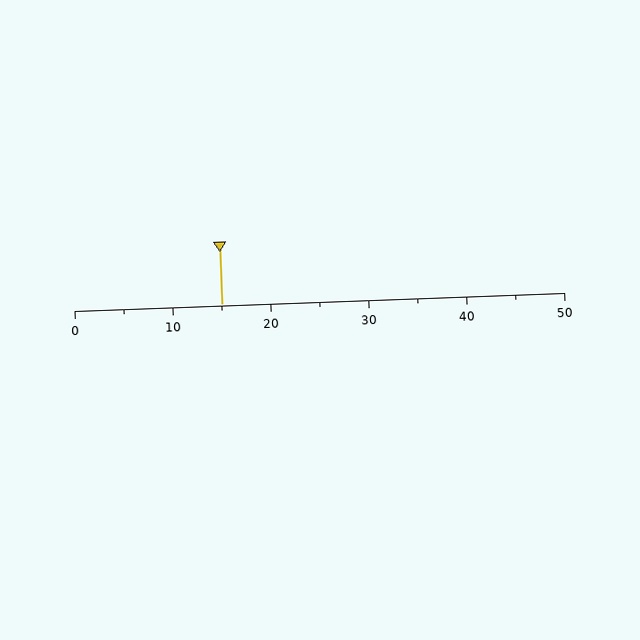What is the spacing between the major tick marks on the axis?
The major ticks are spaced 10 apart.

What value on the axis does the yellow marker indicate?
The marker indicates approximately 15.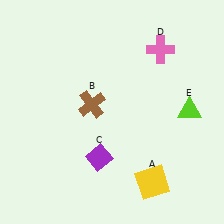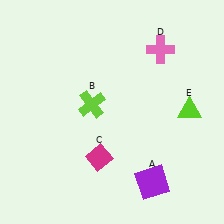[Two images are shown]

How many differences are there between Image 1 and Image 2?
There are 3 differences between the two images.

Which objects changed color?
A changed from yellow to purple. B changed from brown to lime. C changed from purple to magenta.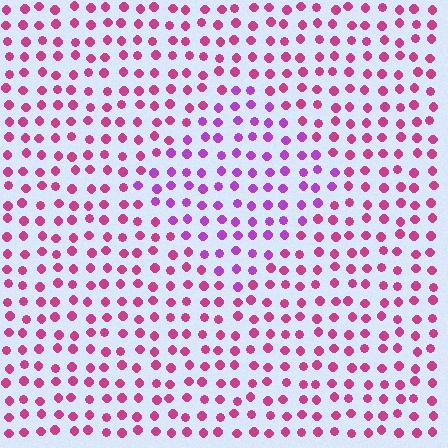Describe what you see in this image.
The image is filled with small magenta elements in a uniform arrangement. A diamond-shaped region is visible where the elements are tinted to a slightly different hue, forming a subtle color boundary.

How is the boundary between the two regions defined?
The boundary is defined purely by a slight shift in hue (about 35 degrees). Spacing, size, and orientation are identical on both sides.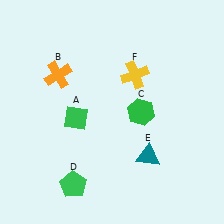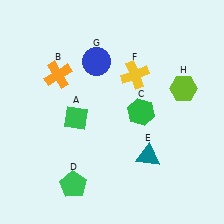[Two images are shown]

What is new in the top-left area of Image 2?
A blue circle (G) was added in the top-left area of Image 2.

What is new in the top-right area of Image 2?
A lime hexagon (H) was added in the top-right area of Image 2.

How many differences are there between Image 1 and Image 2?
There are 2 differences between the two images.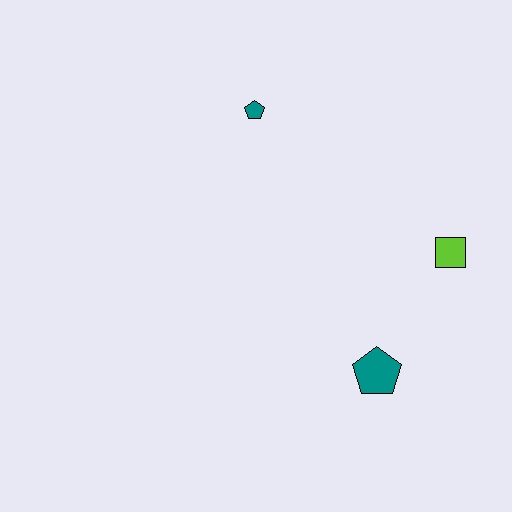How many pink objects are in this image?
There are no pink objects.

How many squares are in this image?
There is 1 square.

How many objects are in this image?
There are 3 objects.